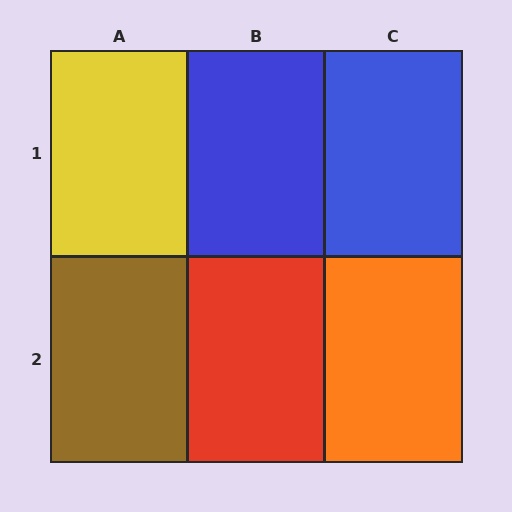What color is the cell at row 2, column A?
Brown.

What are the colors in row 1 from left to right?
Yellow, blue, blue.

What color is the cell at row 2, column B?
Red.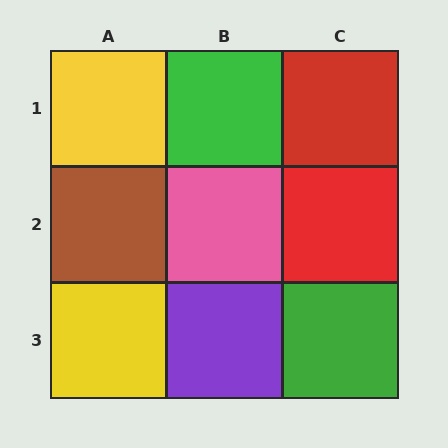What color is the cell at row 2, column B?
Pink.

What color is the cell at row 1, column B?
Green.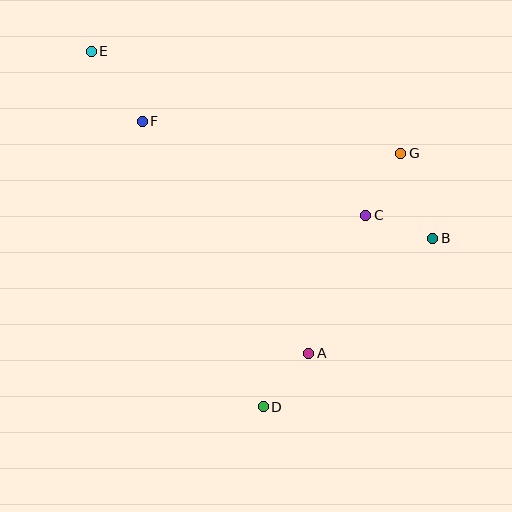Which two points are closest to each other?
Points A and D are closest to each other.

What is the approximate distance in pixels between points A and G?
The distance between A and G is approximately 220 pixels.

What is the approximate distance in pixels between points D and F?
The distance between D and F is approximately 310 pixels.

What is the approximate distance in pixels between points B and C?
The distance between B and C is approximately 71 pixels.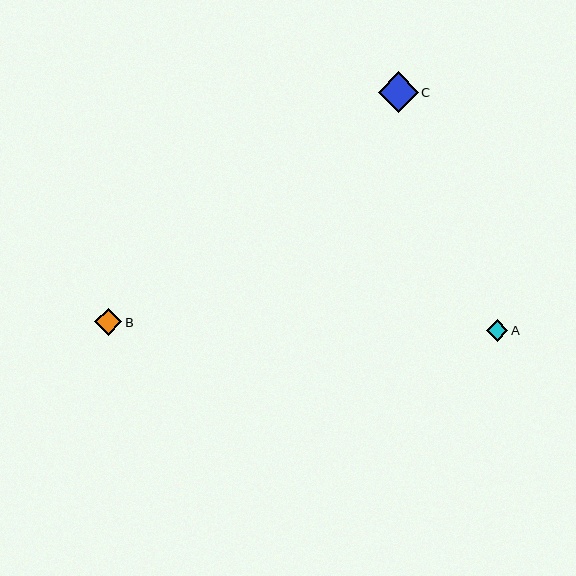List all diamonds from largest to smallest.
From largest to smallest: C, B, A.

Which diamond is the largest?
Diamond C is the largest with a size of approximately 40 pixels.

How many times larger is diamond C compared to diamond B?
Diamond C is approximately 1.5 times the size of diamond B.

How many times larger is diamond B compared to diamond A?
Diamond B is approximately 1.2 times the size of diamond A.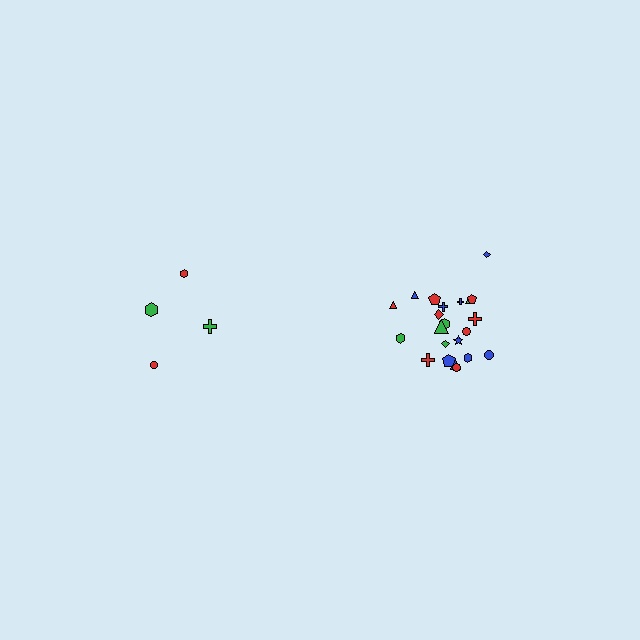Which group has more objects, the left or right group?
The right group.